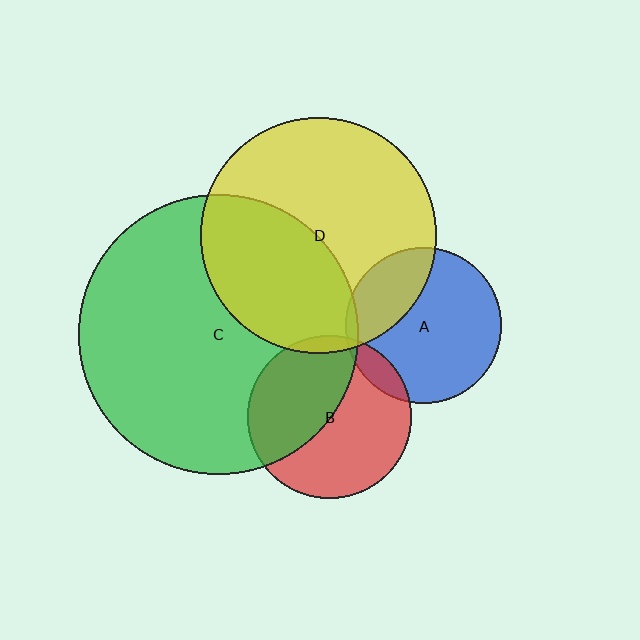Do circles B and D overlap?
Yes.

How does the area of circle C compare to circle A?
Approximately 3.2 times.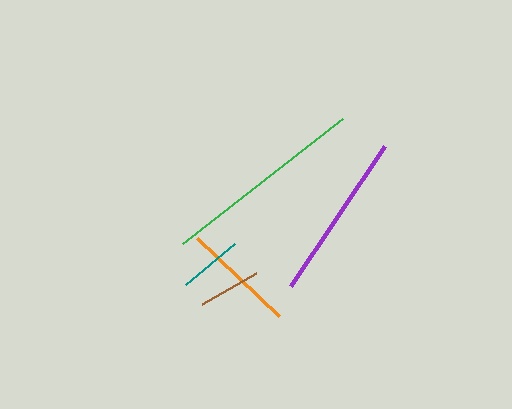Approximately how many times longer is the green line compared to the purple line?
The green line is approximately 1.2 times the length of the purple line.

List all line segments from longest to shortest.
From longest to shortest: green, purple, orange, teal, brown.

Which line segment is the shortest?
The brown line is the shortest at approximately 62 pixels.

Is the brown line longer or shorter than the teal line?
The teal line is longer than the brown line.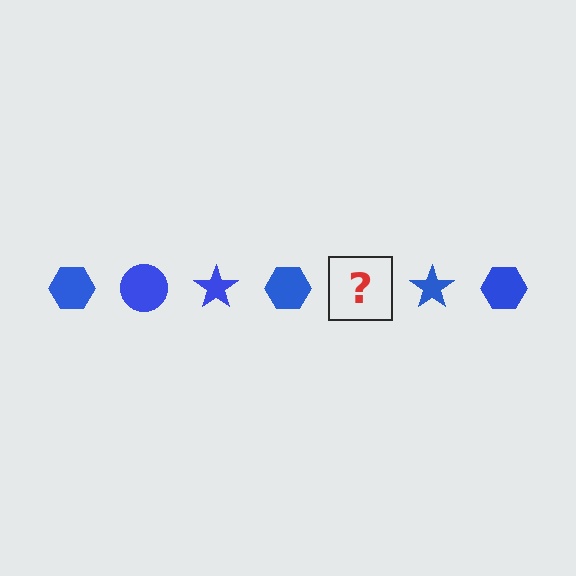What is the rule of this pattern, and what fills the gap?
The rule is that the pattern cycles through hexagon, circle, star shapes in blue. The gap should be filled with a blue circle.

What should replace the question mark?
The question mark should be replaced with a blue circle.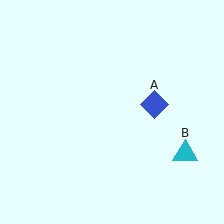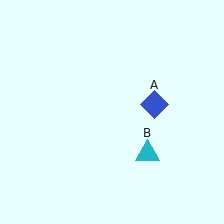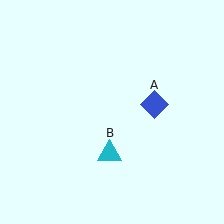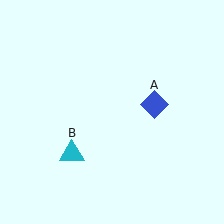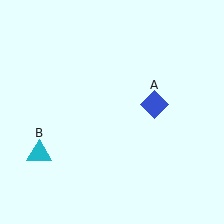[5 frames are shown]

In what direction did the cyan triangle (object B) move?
The cyan triangle (object B) moved left.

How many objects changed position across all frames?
1 object changed position: cyan triangle (object B).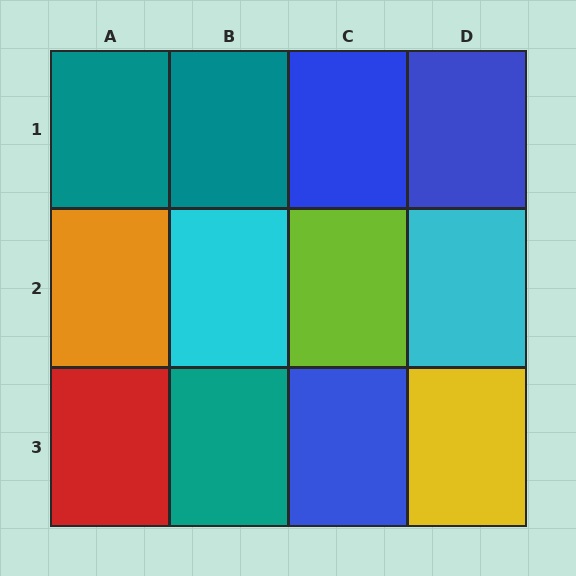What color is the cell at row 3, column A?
Red.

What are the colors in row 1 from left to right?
Teal, teal, blue, blue.